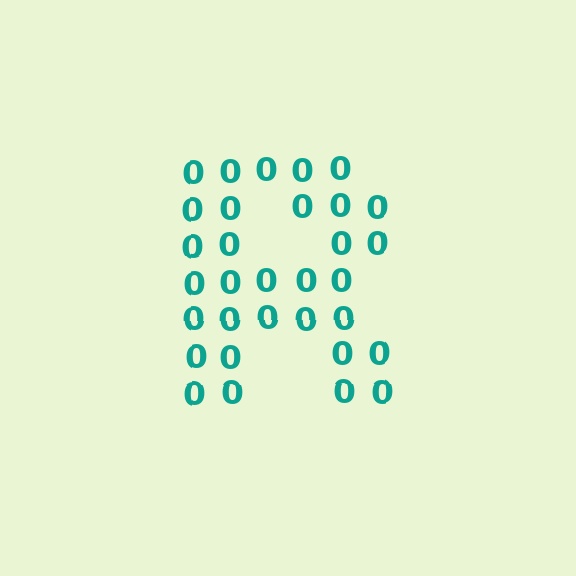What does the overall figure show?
The overall figure shows the letter R.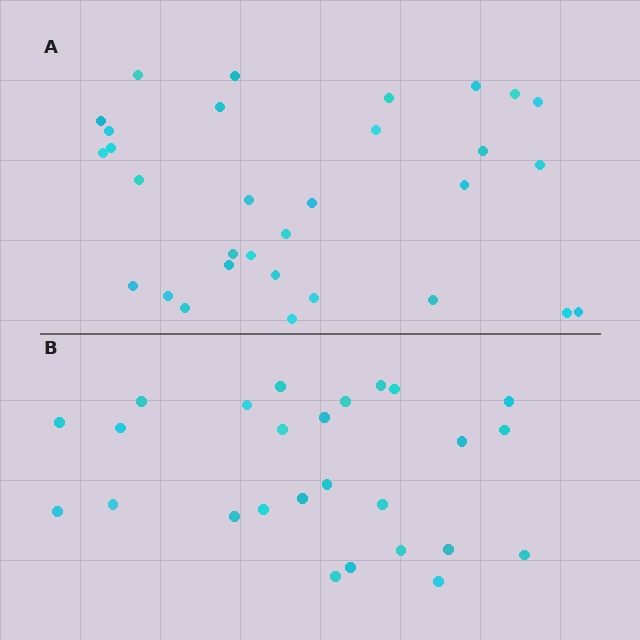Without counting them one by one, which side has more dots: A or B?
Region A (the top region) has more dots.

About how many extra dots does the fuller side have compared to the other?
Region A has about 5 more dots than region B.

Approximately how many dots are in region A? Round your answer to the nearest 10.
About 30 dots. (The exact count is 31, which rounds to 30.)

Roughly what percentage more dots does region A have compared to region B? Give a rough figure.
About 20% more.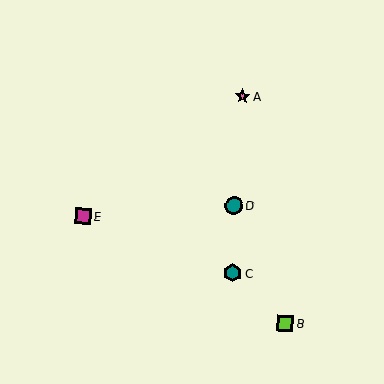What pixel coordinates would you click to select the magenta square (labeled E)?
Click at (83, 216) to select the magenta square E.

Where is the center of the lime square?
The center of the lime square is at (285, 323).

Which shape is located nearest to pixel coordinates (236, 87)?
The pink star (labeled A) at (242, 96) is nearest to that location.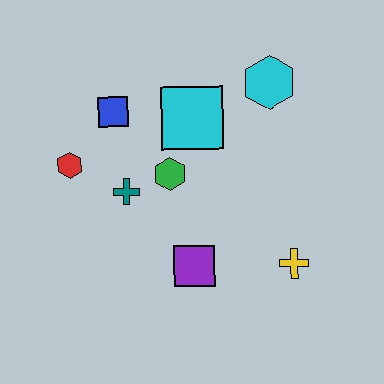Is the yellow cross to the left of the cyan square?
No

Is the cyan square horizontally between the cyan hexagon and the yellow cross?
No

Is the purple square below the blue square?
Yes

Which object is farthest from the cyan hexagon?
The red hexagon is farthest from the cyan hexagon.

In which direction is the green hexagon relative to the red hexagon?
The green hexagon is to the right of the red hexagon.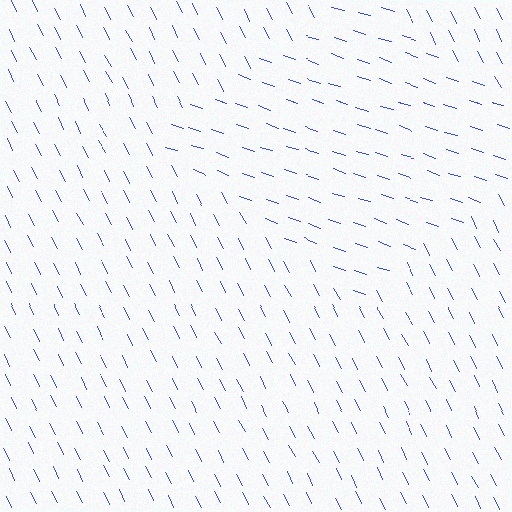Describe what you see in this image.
The image is filled with small blue line segments. A diamond region in the image has lines oriented differently from the surrounding lines, creating a visible texture boundary.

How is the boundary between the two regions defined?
The boundary is defined purely by a change in line orientation (approximately 45 degrees difference). All lines are the same color and thickness.